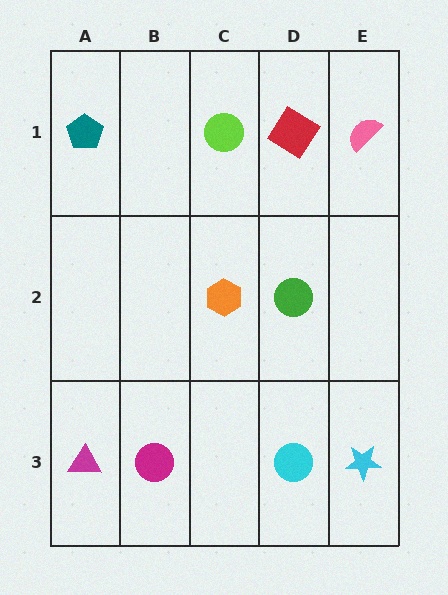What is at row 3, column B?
A magenta circle.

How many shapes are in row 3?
4 shapes.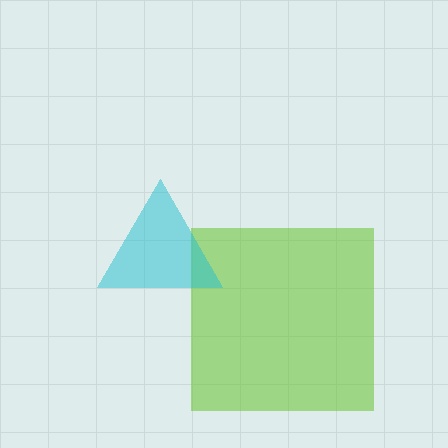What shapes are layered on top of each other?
The layered shapes are: a lime square, a cyan triangle.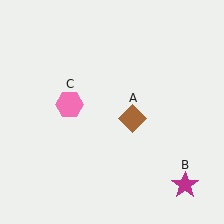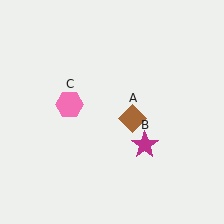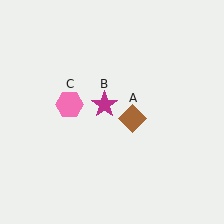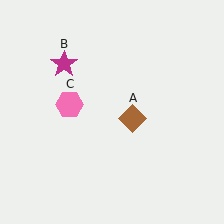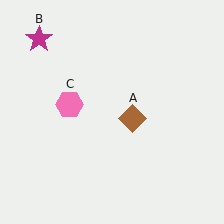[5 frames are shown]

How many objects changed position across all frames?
1 object changed position: magenta star (object B).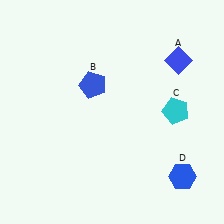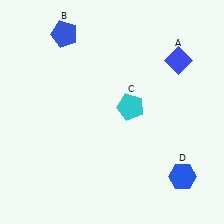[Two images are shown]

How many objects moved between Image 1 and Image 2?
2 objects moved between the two images.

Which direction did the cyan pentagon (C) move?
The cyan pentagon (C) moved left.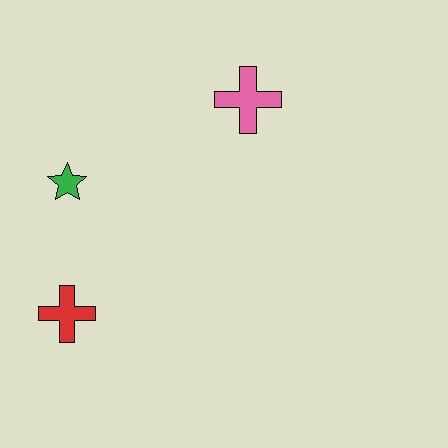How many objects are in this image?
There are 3 objects.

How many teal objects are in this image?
There are no teal objects.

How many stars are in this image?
There is 1 star.